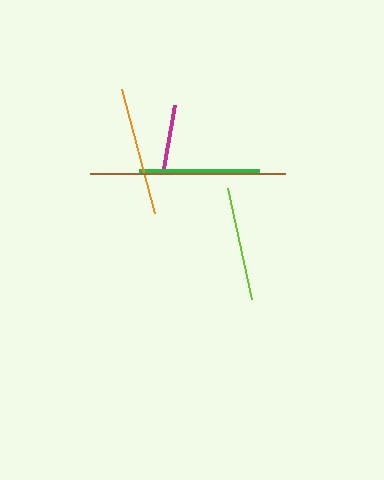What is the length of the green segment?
The green segment is approximately 120 pixels long.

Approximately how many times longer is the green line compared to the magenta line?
The green line is approximately 1.9 times the length of the magenta line.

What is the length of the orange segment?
The orange segment is approximately 128 pixels long.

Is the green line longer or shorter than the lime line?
The green line is longer than the lime line.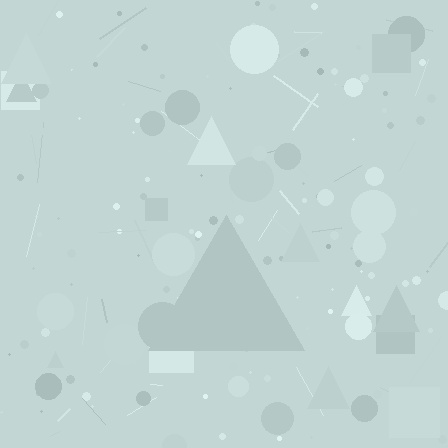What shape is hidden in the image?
A triangle is hidden in the image.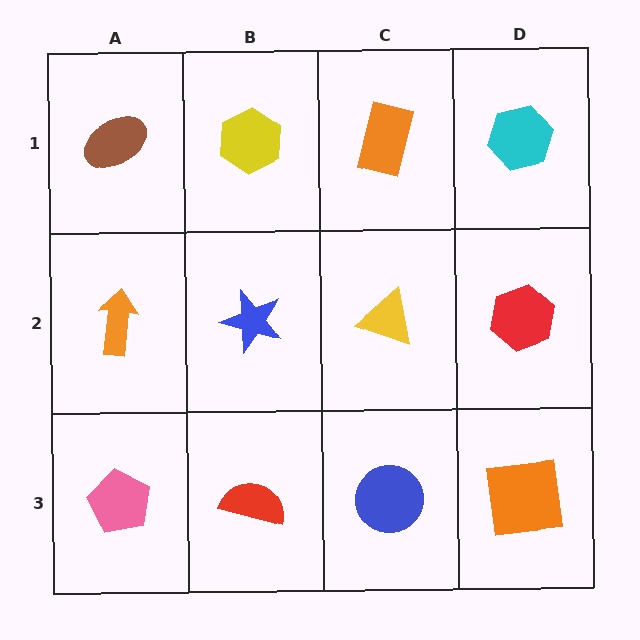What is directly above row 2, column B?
A yellow hexagon.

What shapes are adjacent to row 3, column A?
An orange arrow (row 2, column A), a red semicircle (row 3, column B).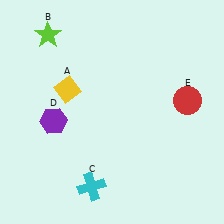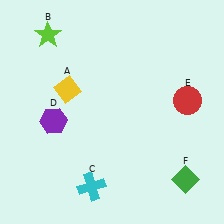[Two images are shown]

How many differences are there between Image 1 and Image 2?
There is 1 difference between the two images.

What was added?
A green diamond (F) was added in Image 2.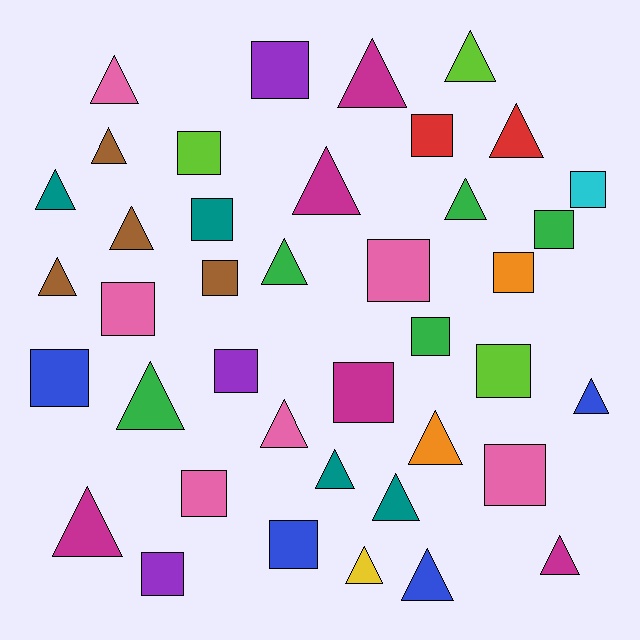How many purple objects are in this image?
There are 3 purple objects.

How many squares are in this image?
There are 19 squares.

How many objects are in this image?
There are 40 objects.